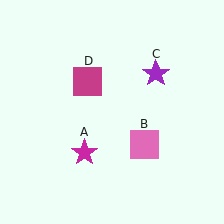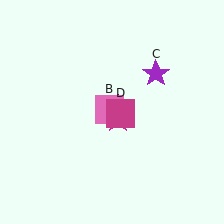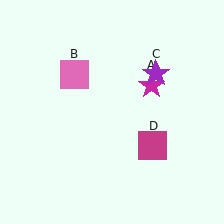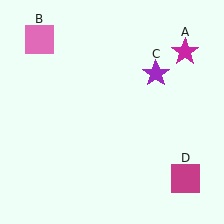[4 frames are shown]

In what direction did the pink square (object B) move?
The pink square (object B) moved up and to the left.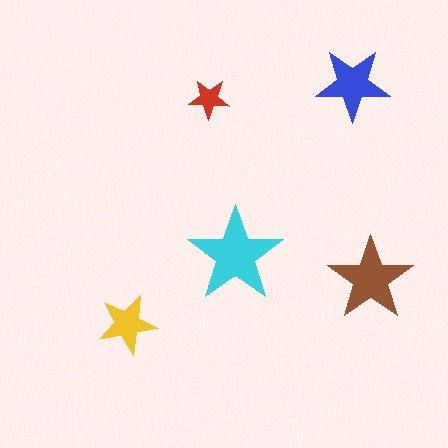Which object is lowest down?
The yellow star is bottommost.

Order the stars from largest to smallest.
the cyan one, the brown one, the blue one, the yellow one, the red one.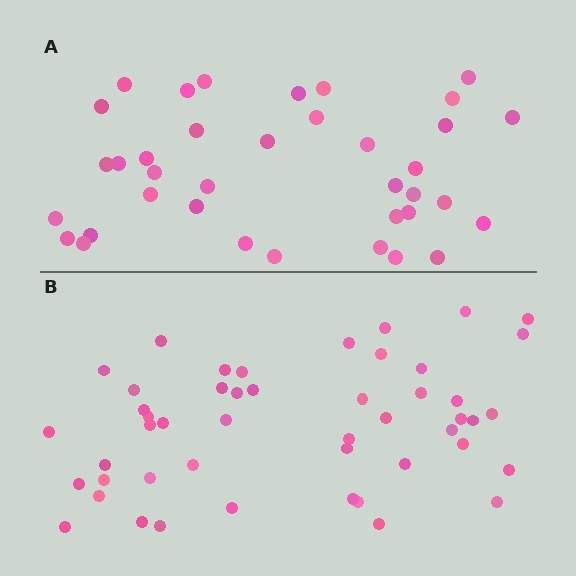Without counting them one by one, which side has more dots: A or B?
Region B (the bottom region) has more dots.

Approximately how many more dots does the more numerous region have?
Region B has roughly 12 or so more dots than region A.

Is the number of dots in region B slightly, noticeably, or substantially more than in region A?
Region B has noticeably more, but not dramatically so. The ratio is roughly 1.3 to 1.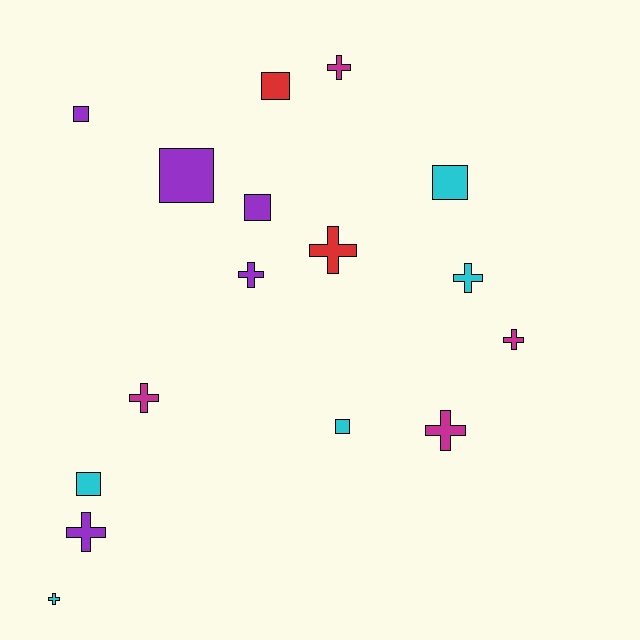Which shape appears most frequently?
Cross, with 9 objects.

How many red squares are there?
There is 1 red square.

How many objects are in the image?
There are 16 objects.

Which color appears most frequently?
Cyan, with 5 objects.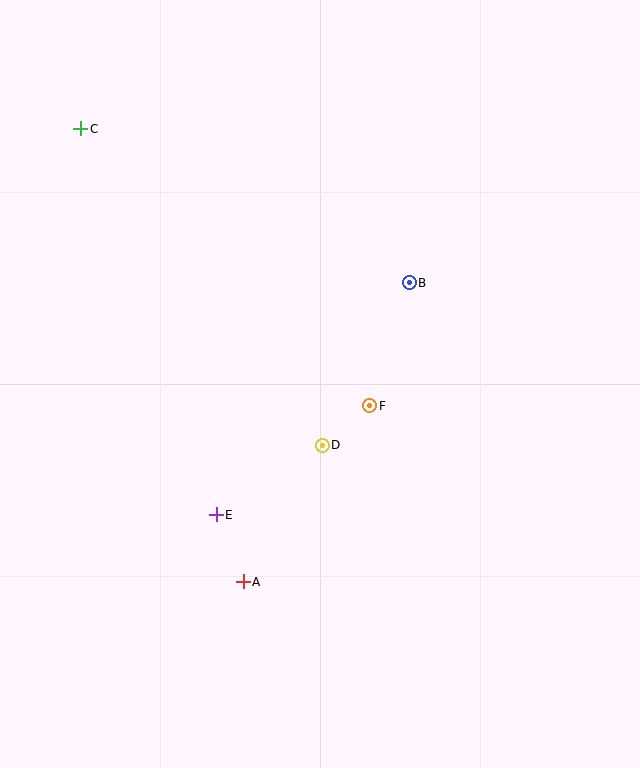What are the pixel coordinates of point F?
Point F is at (370, 406).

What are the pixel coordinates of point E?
Point E is at (216, 515).